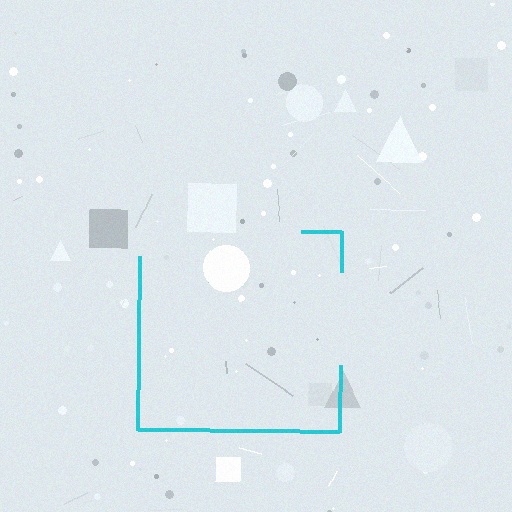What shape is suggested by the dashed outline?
The dashed outline suggests a square.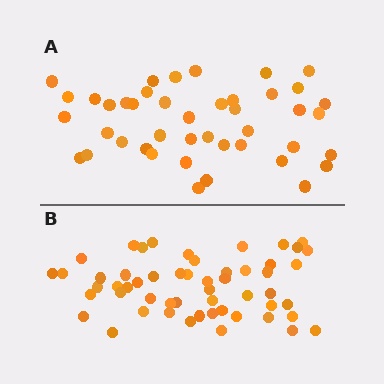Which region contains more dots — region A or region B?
Region B (the bottom region) has more dots.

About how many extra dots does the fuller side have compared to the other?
Region B has roughly 12 or so more dots than region A.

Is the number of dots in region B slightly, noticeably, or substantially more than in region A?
Region B has noticeably more, but not dramatically so. The ratio is roughly 1.3 to 1.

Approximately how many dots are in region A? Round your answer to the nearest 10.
About 40 dots. (The exact count is 43, which rounds to 40.)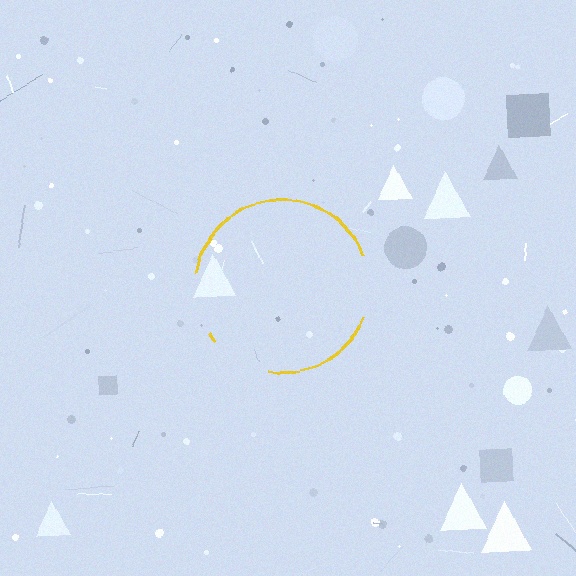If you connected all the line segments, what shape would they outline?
They would outline a circle.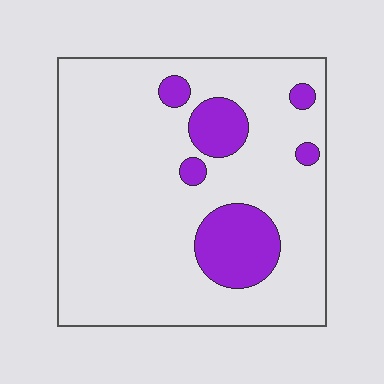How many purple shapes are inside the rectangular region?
6.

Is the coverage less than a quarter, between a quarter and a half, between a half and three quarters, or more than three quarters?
Less than a quarter.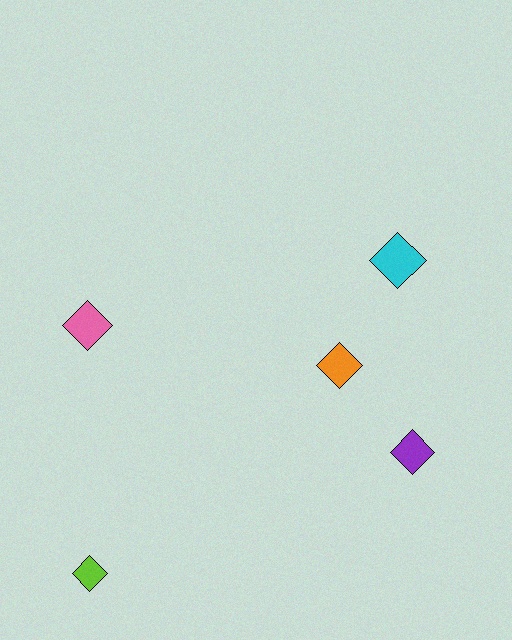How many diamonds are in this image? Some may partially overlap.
There are 5 diamonds.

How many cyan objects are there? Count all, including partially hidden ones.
There is 1 cyan object.